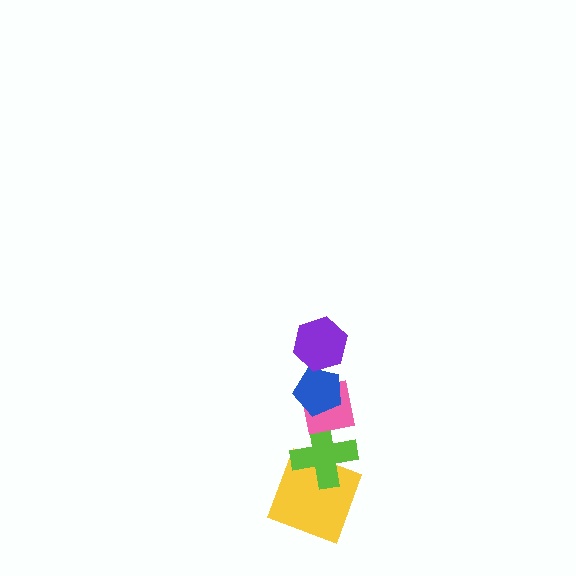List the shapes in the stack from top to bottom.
From top to bottom: the purple hexagon, the blue pentagon, the pink square, the lime cross, the yellow square.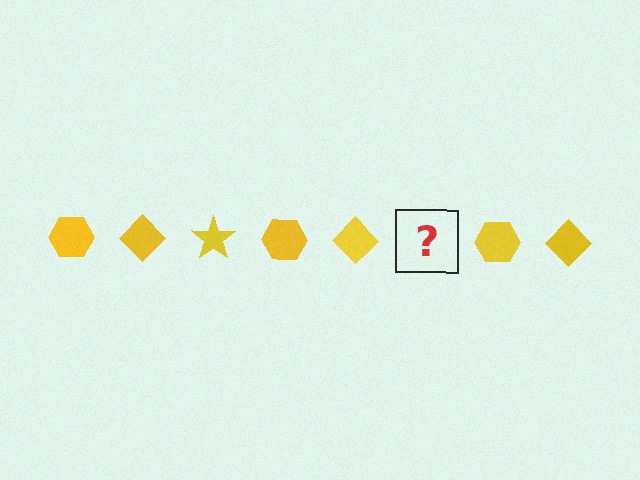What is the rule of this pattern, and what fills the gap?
The rule is that the pattern cycles through hexagon, diamond, star shapes in yellow. The gap should be filled with a yellow star.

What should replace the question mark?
The question mark should be replaced with a yellow star.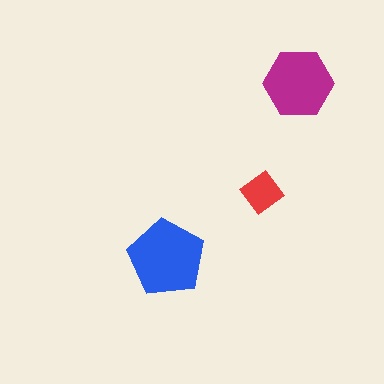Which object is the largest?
The blue pentagon.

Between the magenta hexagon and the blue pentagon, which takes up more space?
The blue pentagon.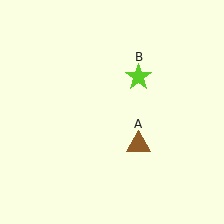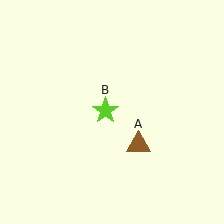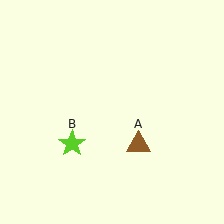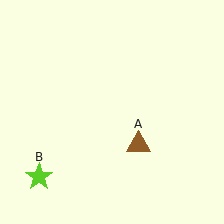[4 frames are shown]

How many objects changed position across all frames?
1 object changed position: lime star (object B).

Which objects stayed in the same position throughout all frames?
Brown triangle (object A) remained stationary.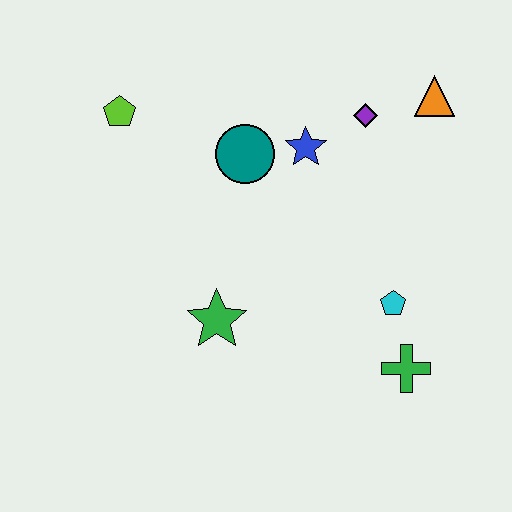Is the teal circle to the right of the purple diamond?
No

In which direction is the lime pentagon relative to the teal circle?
The lime pentagon is to the left of the teal circle.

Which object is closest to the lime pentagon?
The teal circle is closest to the lime pentagon.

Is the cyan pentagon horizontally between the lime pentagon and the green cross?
Yes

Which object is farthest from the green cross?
The lime pentagon is farthest from the green cross.